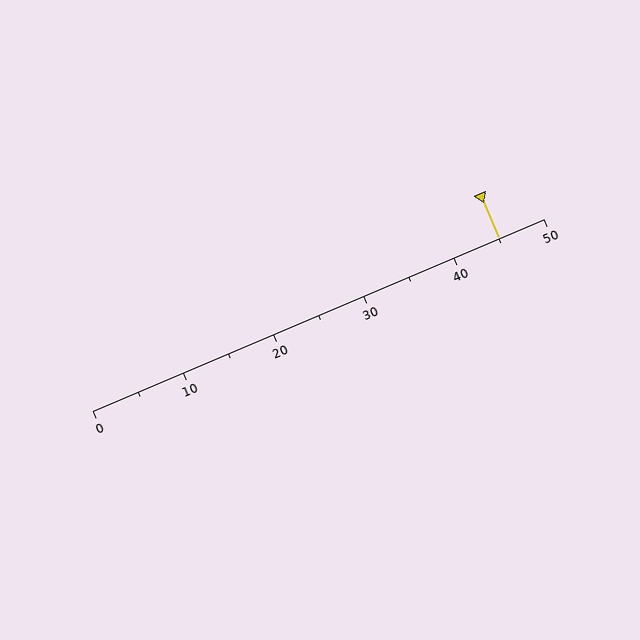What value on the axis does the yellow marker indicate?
The marker indicates approximately 45.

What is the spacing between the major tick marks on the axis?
The major ticks are spaced 10 apart.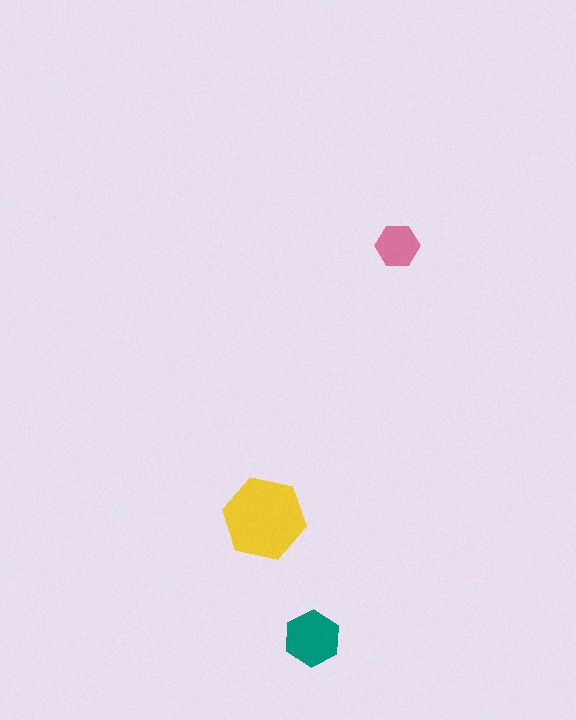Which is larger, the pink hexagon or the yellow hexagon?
The yellow one.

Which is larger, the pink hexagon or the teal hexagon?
The teal one.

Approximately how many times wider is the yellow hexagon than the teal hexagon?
About 1.5 times wider.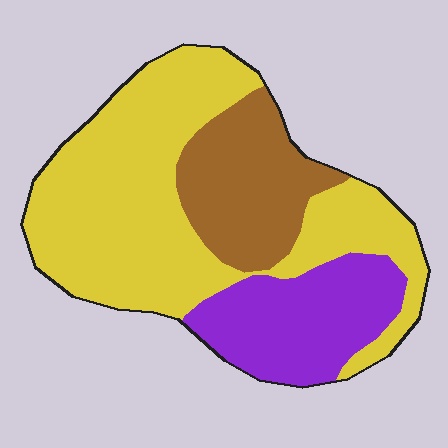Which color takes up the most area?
Yellow, at roughly 55%.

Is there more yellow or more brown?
Yellow.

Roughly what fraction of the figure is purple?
Purple covers roughly 20% of the figure.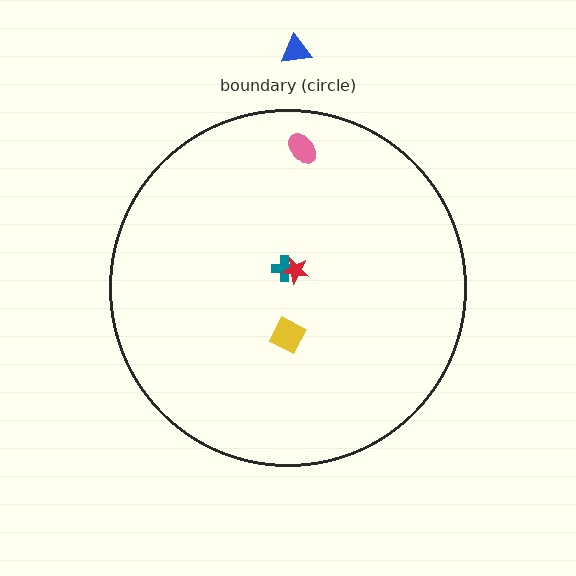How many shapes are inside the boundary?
4 inside, 1 outside.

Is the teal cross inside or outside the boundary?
Inside.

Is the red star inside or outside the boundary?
Inside.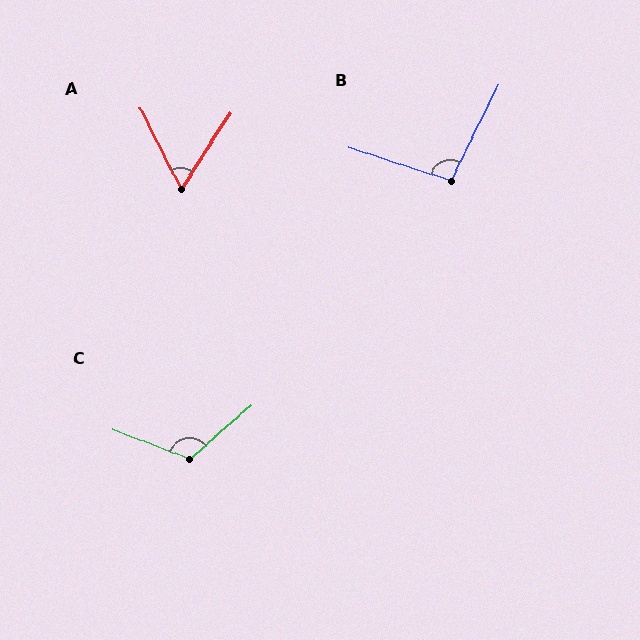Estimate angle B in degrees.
Approximately 98 degrees.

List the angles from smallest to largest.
A (59°), B (98°), C (118°).